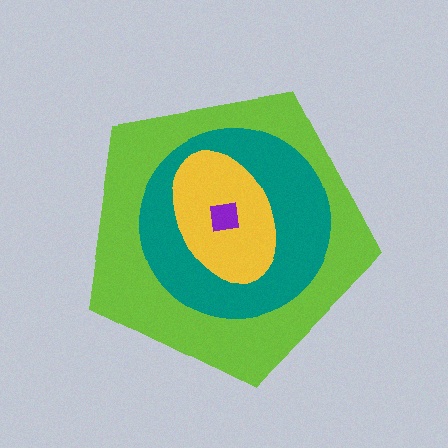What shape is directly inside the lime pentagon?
The teal circle.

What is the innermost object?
The purple square.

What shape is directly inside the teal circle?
The yellow ellipse.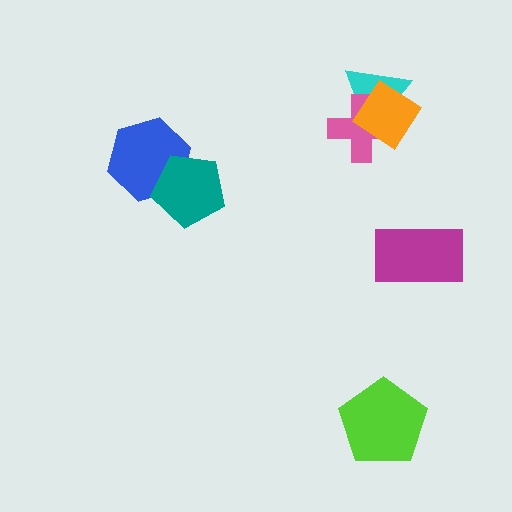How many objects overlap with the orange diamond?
2 objects overlap with the orange diamond.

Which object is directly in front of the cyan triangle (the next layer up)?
The pink cross is directly in front of the cyan triangle.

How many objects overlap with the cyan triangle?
2 objects overlap with the cyan triangle.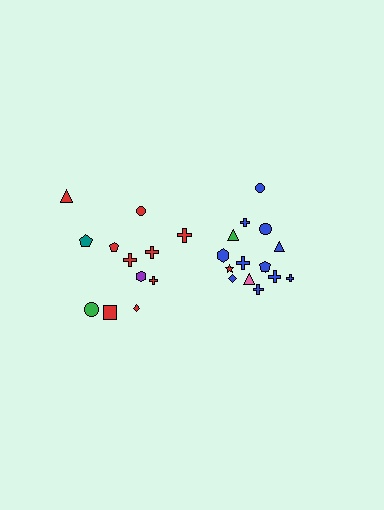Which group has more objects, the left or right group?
The right group.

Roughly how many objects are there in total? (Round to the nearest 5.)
Roughly 25 objects in total.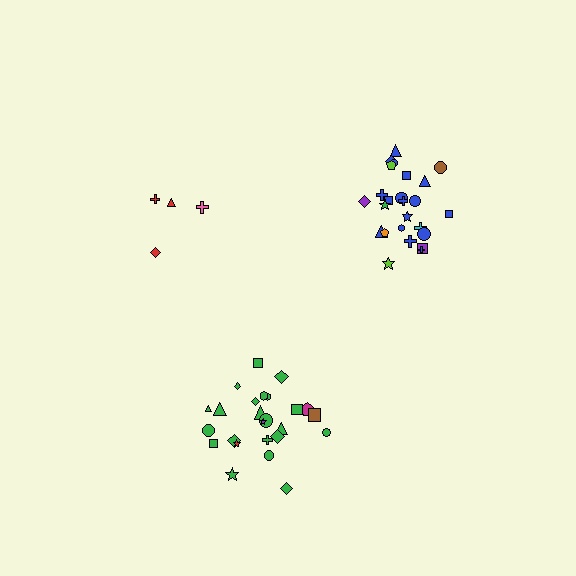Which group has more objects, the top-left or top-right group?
The top-right group.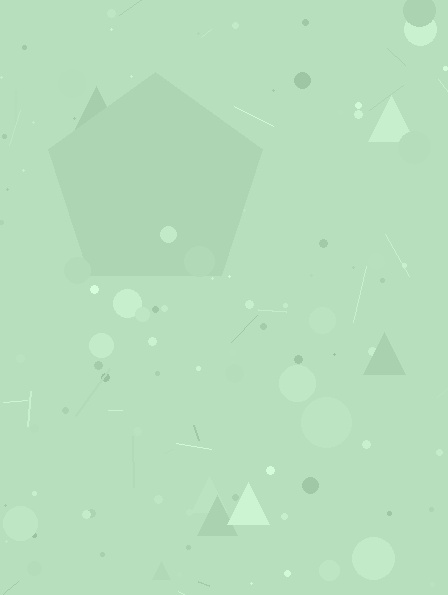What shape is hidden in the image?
A pentagon is hidden in the image.